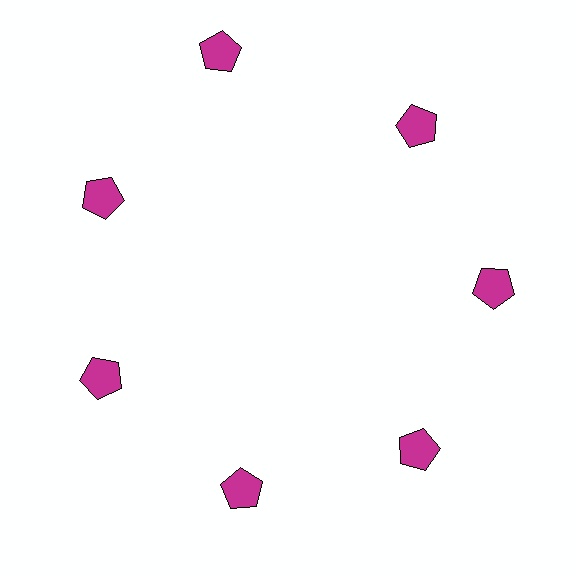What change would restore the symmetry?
The symmetry would be restored by moving it inward, back onto the ring so that all 7 pentagons sit at equal angles and equal distance from the center.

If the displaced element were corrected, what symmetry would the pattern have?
It would have 7-fold rotational symmetry — the pattern would map onto itself every 51 degrees.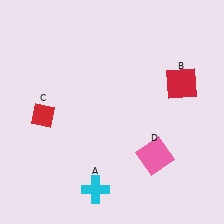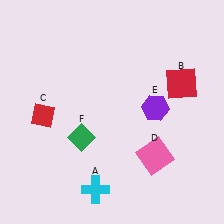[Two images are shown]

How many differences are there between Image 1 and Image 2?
There are 2 differences between the two images.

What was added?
A purple hexagon (E), a green diamond (F) were added in Image 2.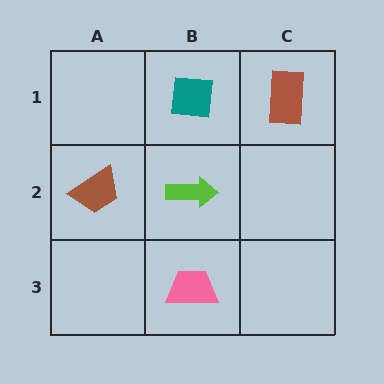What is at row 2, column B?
A lime arrow.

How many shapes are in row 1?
2 shapes.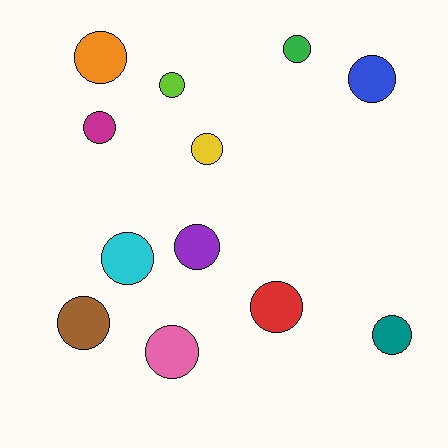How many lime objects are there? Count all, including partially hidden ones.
There is 1 lime object.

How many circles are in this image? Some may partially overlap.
There are 12 circles.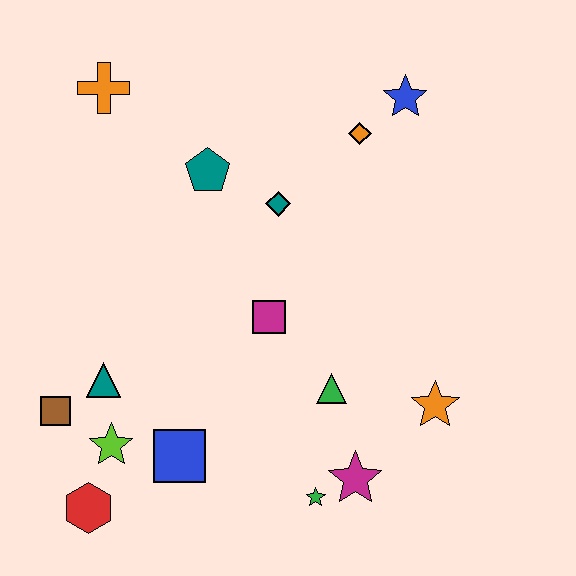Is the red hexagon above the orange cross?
No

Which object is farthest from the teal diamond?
The red hexagon is farthest from the teal diamond.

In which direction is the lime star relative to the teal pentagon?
The lime star is below the teal pentagon.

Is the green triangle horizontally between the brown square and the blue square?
No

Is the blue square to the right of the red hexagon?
Yes